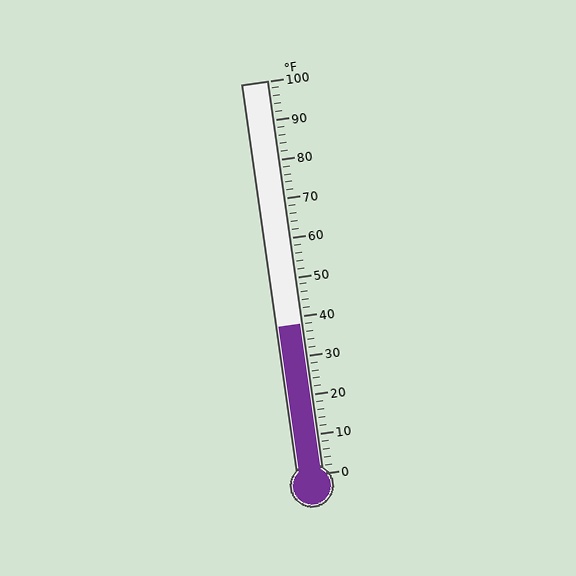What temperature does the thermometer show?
The thermometer shows approximately 38°F.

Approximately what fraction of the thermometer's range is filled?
The thermometer is filled to approximately 40% of its range.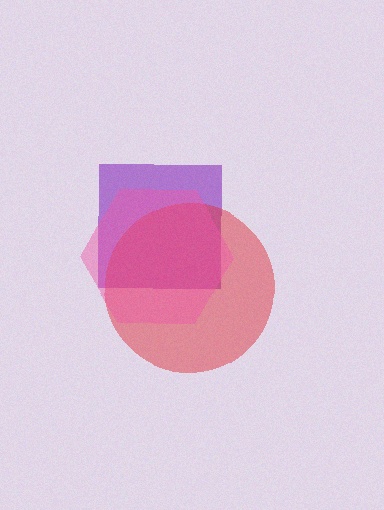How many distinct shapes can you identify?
There are 3 distinct shapes: a purple square, a red circle, a pink hexagon.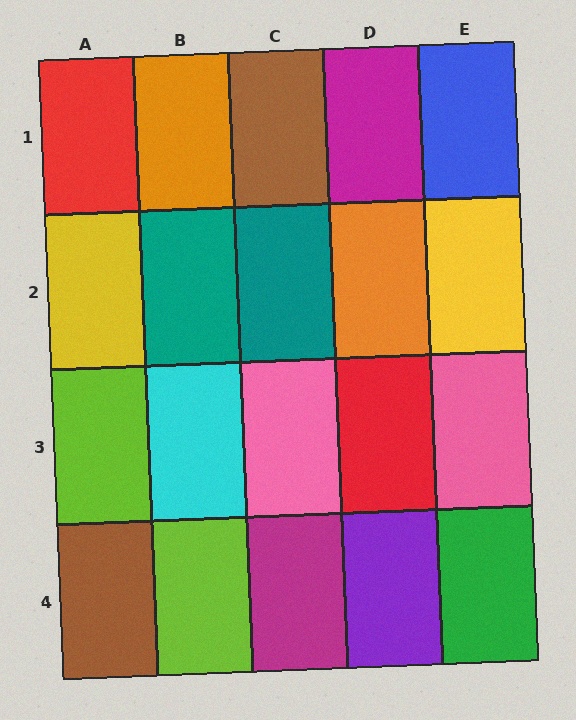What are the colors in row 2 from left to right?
Yellow, teal, teal, orange, yellow.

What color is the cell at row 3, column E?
Pink.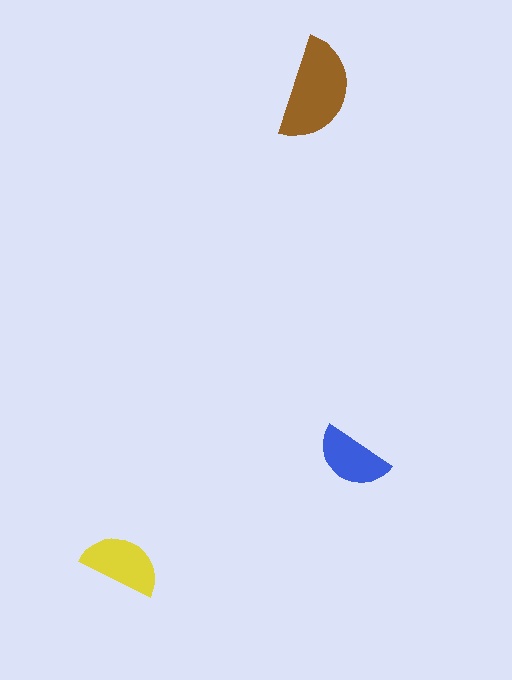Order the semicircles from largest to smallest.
the brown one, the yellow one, the blue one.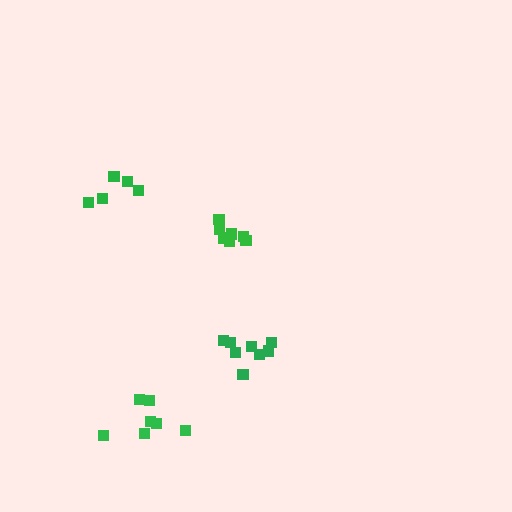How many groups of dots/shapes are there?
There are 4 groups.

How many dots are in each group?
Group 1: 5 dots, Group 2: 8 dots, Group 3: 7 dots, Group 4: 9 dots (29 total).